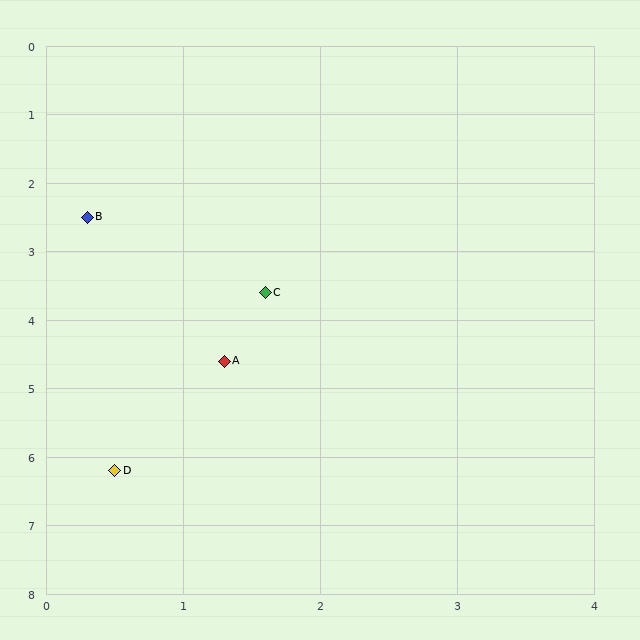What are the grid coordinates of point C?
Point C is at approximately (1.6, 3.6).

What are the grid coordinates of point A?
Point A is at approximately (1.3, 4.6).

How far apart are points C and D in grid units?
Points C and D are about 2.8 grid units apart.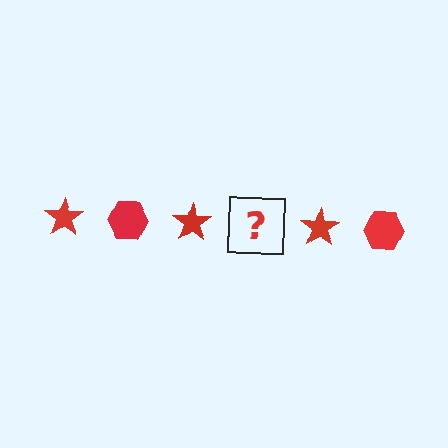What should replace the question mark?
The question mark should be replaced with a red hexagon.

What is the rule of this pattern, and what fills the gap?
The rule is that the pattern cycles through star, hexagon shapes in red. The gap should be filled with a red hexagon.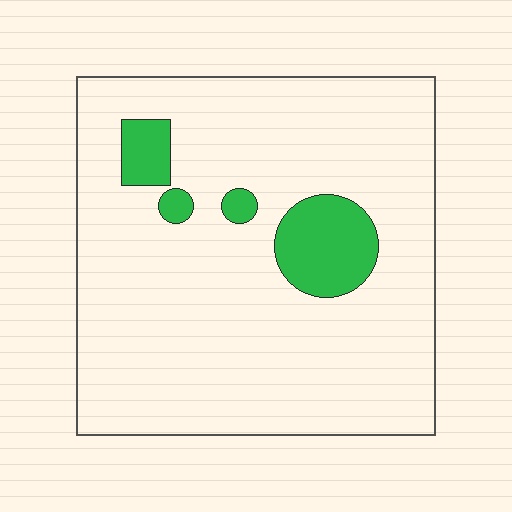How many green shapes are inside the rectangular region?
4.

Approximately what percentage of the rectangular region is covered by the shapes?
Approximately 10%.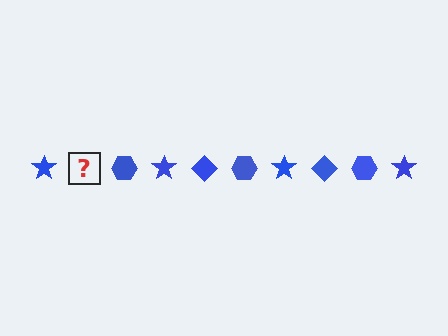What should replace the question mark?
The question mark should be replaced with a blue diamond.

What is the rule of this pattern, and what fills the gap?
The rule is that the pattern cycles through star, diamond, hexagon shapes in blue. The gap should be filled with a blue diamond.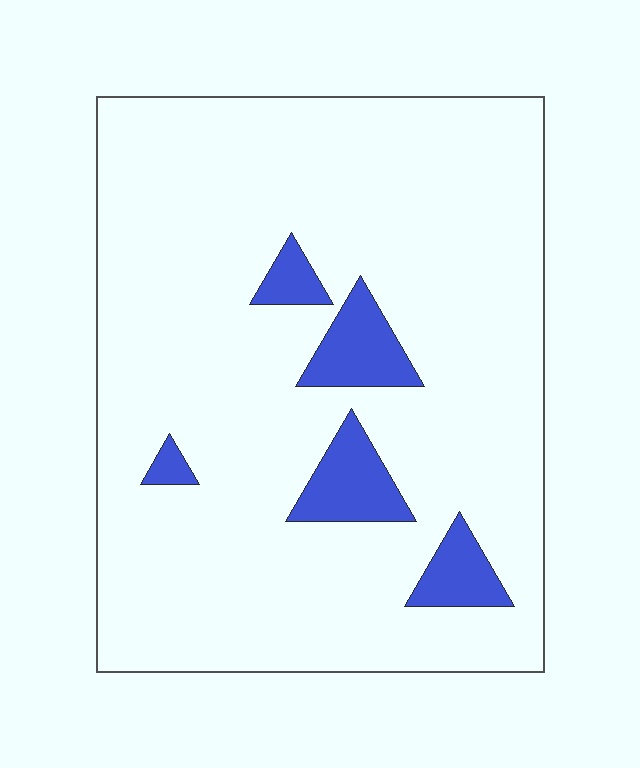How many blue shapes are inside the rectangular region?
5.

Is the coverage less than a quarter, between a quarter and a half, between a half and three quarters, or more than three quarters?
Less than a quarter.